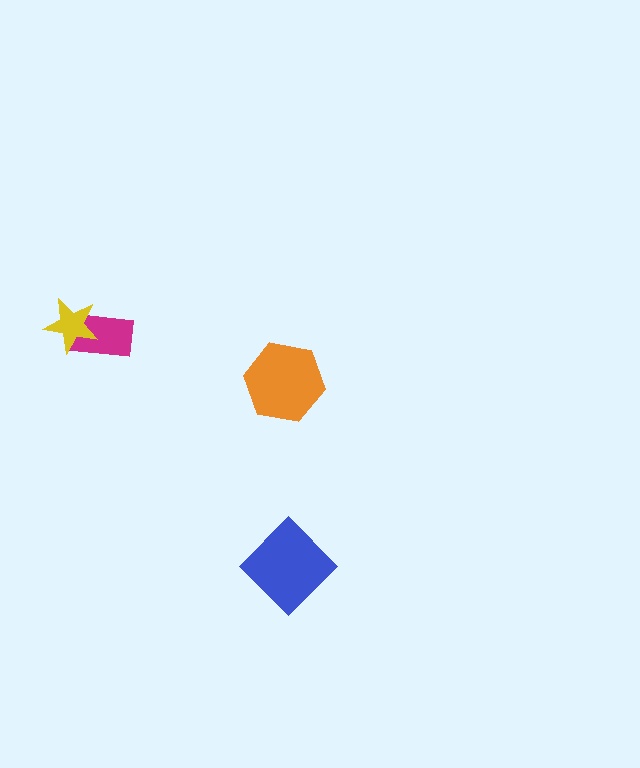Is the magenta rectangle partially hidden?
Yes, it is partially covered by another shape.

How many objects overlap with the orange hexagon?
0 objects overlap with the orange hexagon.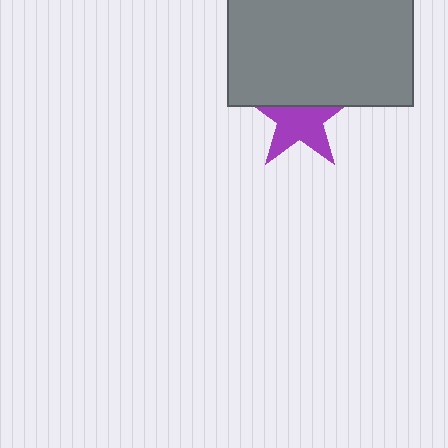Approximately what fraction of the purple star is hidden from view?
Roughly 38% of the purple star is hidden behind the gray rectangle.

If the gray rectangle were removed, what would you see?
You would see the complete purple star.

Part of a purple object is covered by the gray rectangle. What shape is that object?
It is a star.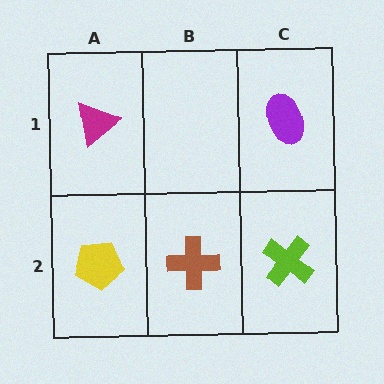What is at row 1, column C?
A purple ellipse.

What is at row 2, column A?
A yellow pentagon.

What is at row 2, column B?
A brown cross.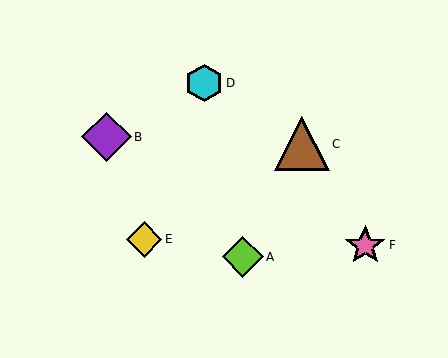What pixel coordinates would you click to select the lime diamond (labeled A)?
Click at (243, 257) to select the lime diamond A.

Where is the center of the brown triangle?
The center of the brown triangle is at (302, 144).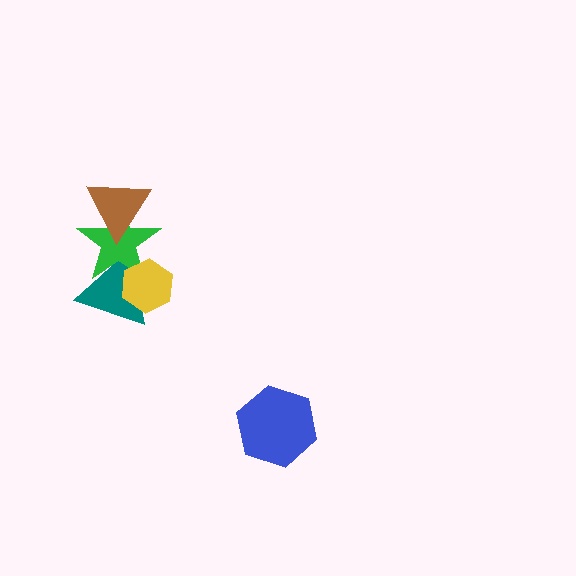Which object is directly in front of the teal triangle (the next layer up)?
The green star is directly in front of the teal triangle.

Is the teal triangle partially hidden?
Yes, it is partially covered by another shape.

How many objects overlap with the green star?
3 objects overlap with the green star.